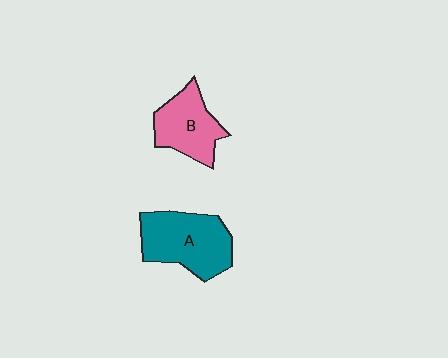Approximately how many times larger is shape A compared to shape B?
Approximately 1.3 times.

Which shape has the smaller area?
Shape B (pink).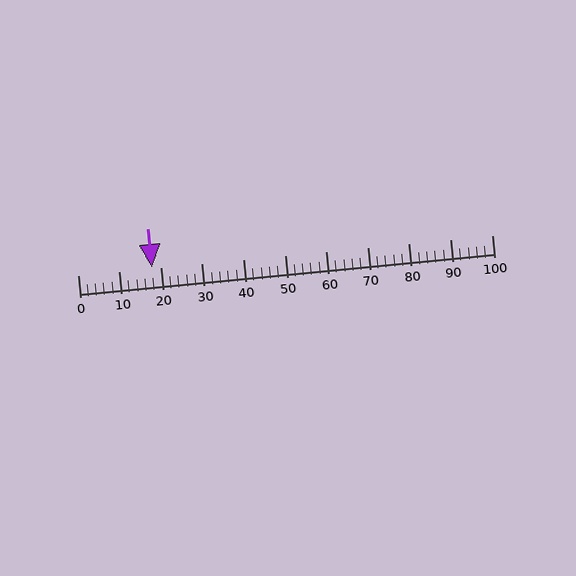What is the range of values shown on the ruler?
The ruler shows values from 0 to 100.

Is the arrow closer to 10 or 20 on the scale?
The arrow is closer to 20.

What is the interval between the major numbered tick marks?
The major tick marks are spaced 10 units apart.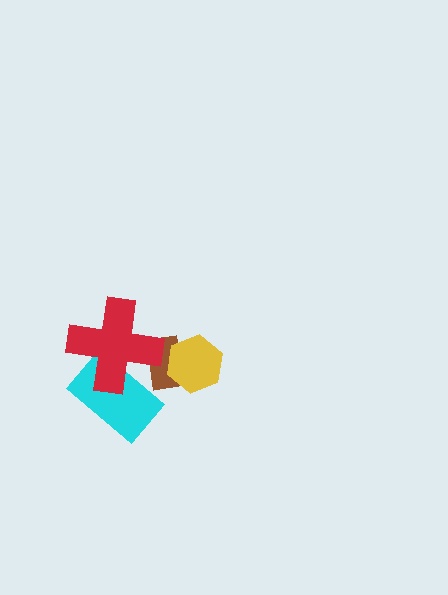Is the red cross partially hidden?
No, no other shape covers it.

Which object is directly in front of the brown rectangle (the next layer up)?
The yellow hexagon is directly in front of the brown rectangle.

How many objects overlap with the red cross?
2 objects overlap with the red cross.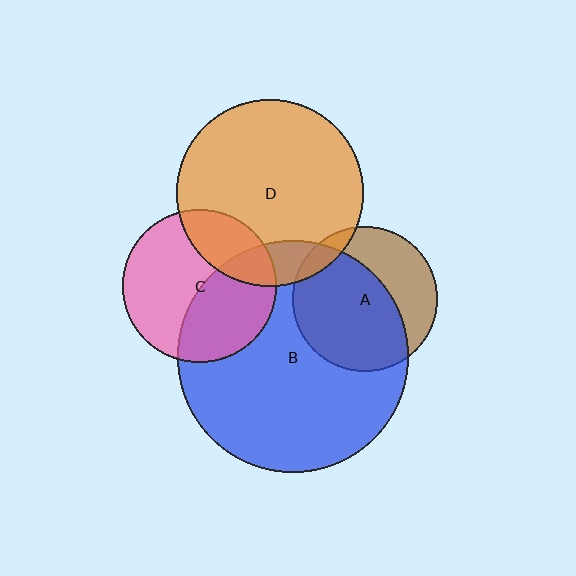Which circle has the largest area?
Circle B (blue).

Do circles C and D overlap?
Yes.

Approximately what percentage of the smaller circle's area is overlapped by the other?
Approximately 25%.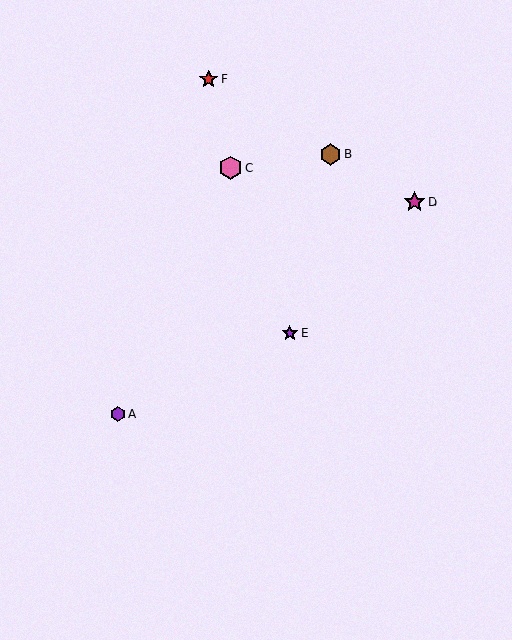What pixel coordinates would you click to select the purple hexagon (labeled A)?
Click at (118, 414) to select the purple hexagon A.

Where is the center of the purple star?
The center of the purple star is at (290, 334).